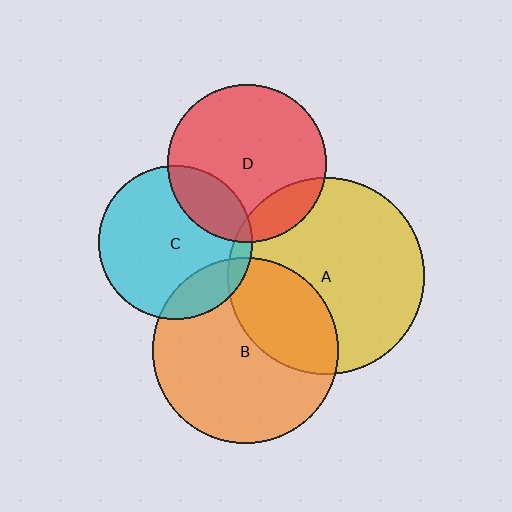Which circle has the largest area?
Circle A (yellow).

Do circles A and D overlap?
Yes.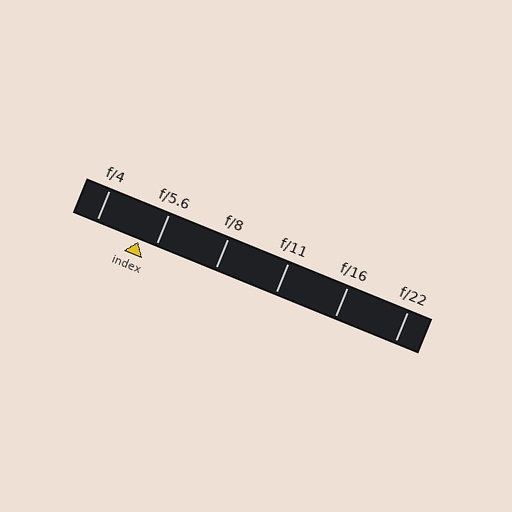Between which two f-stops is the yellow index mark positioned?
The index mark is between f/4 and f/5.6.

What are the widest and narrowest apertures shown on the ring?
The widest aperture shown is f/4 and the narrowest is f/22.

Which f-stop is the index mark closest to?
The index mark is closest to f/5.6.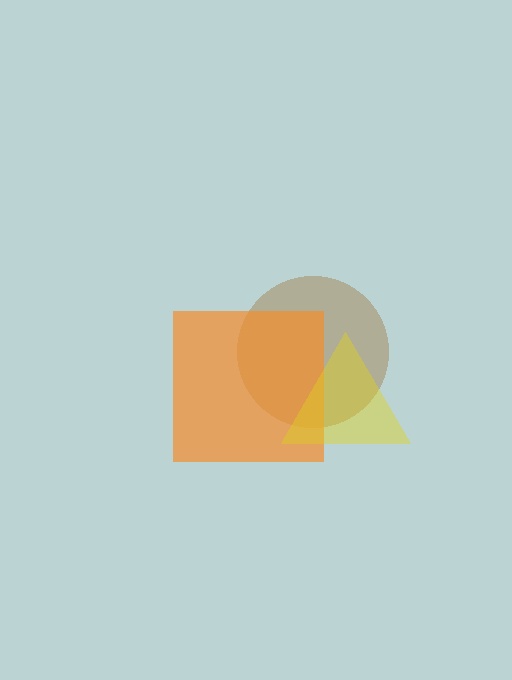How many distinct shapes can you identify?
There are 3 distinct shapes: a brown circle, an orange square, a yellow triangle.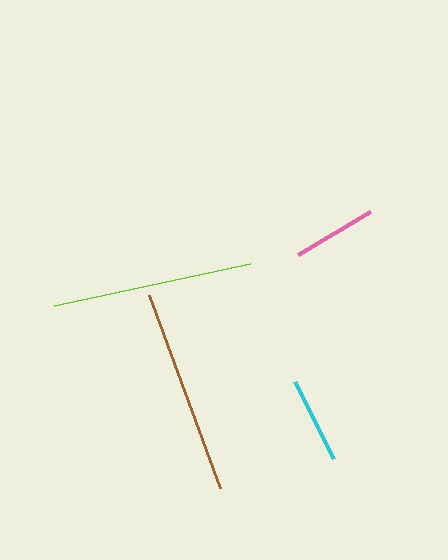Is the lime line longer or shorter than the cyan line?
The lime line is longer than the cyan line.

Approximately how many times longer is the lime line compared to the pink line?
The lime line is approximately 2.4 times the length of the pink line.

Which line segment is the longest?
The brown line is the longest at approximately 206 pixels.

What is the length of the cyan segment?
The cyan segment is approximately 86 pixels long.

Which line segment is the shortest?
The pink line is the shortest at approximately 83 pixels.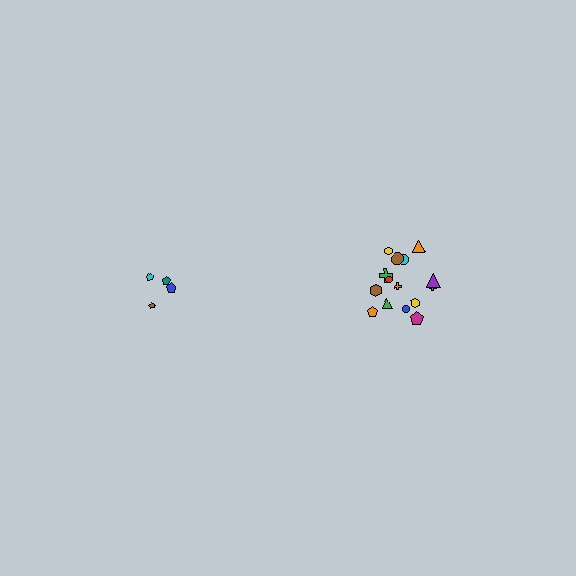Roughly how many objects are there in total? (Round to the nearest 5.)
Roughly 20 objects in total.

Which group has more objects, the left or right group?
The right group.